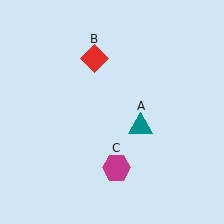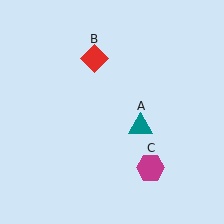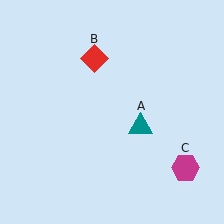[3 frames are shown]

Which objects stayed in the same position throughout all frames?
Teal triangle (object A) and red diamond (object B) remained stationary.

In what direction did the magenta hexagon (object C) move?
The magenta hexagon (object C) moved right.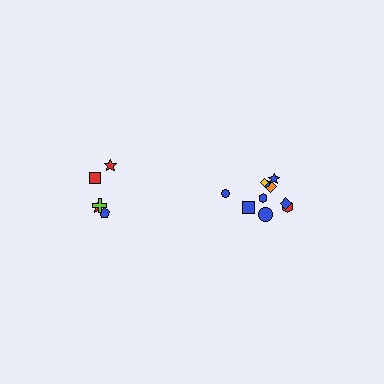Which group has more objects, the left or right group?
The right group.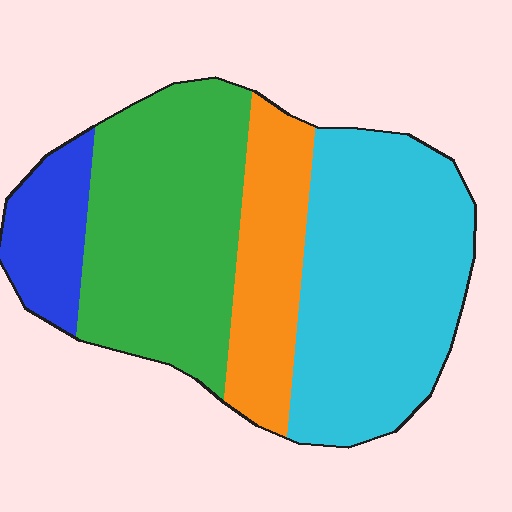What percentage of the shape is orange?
Orange takes up about one sixth (1/6) of the shape.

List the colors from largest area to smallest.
From largest to smallest: cyan, green, orange, blue.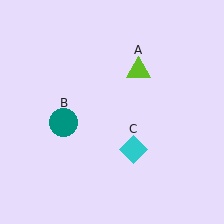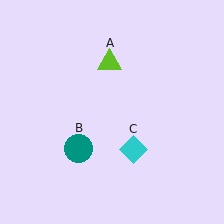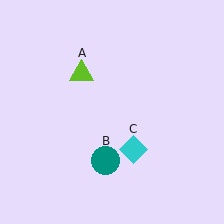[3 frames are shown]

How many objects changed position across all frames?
2 objects changed position: lime triangle (object A), teal circle (object B).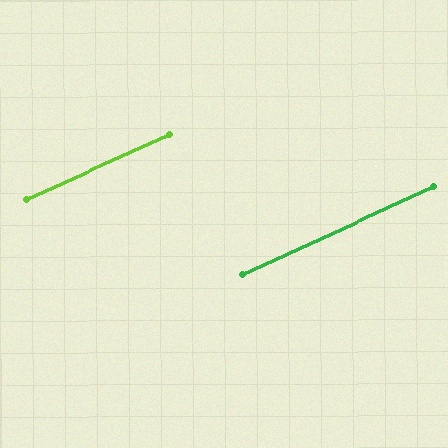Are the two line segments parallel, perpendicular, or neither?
Parallel — their directions differ by only 0.3°.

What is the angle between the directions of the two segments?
Approximately 0 degrees.